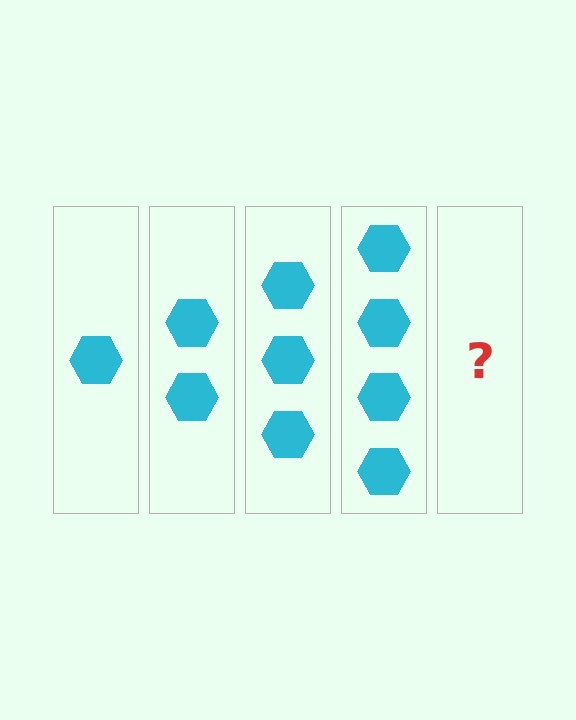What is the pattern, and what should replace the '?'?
The pattern is that each step adds one more hexagon. The '?' should be 5 hexagons.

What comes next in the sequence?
The next element should be 5 hexagons.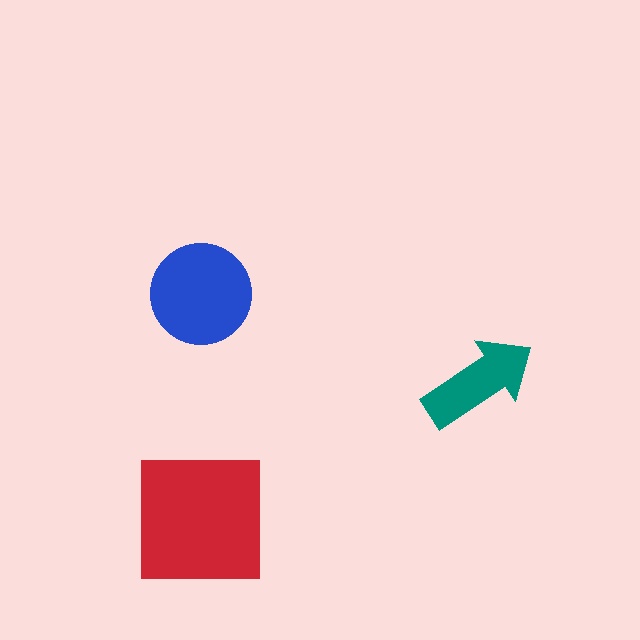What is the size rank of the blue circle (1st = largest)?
2nd.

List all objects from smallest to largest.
The teal arrow, the blue circle, the red square.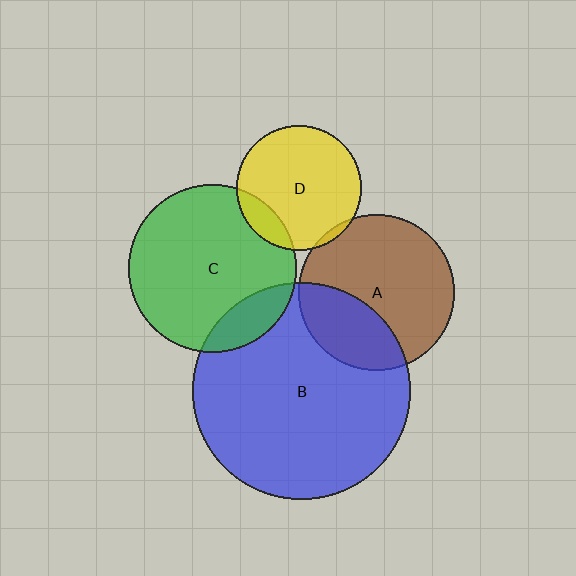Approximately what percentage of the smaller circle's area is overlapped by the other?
Approximately 5%.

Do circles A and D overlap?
Yes.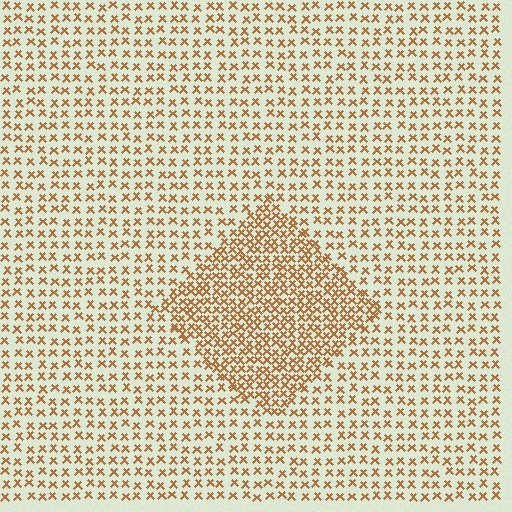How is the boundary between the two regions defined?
The boundary is defined by a change in element density (approximately 2.0x ratio). All elements are the same color, size, and shape.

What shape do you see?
I see a diamond.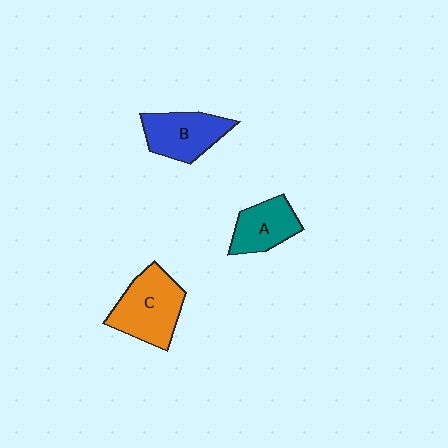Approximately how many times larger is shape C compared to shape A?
Approximately 1.5 times.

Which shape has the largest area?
Shape C (orange).